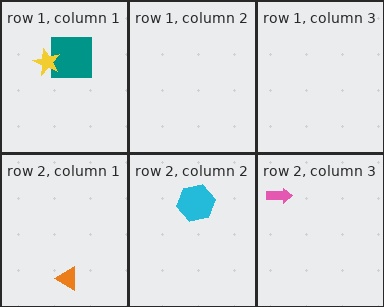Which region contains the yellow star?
The row 1, column 1 region.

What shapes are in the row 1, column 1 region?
The teal square, the yellow star.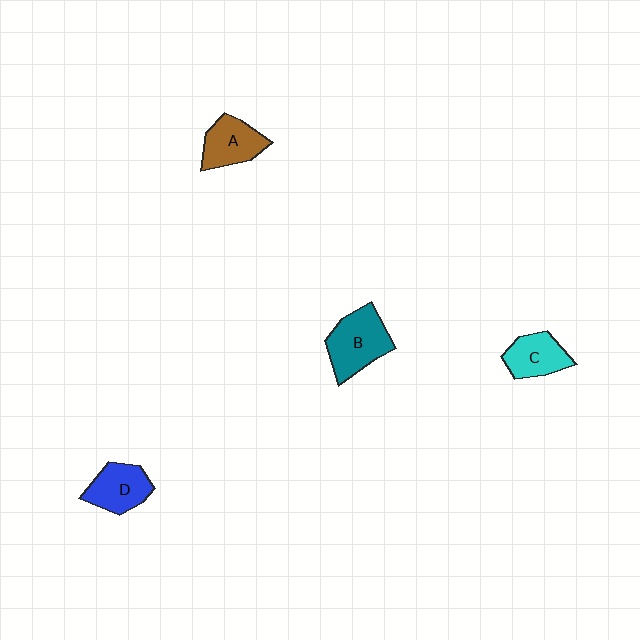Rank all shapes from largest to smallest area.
From largest to smallest: B (teal), A (brown), D (blue), C (cyan).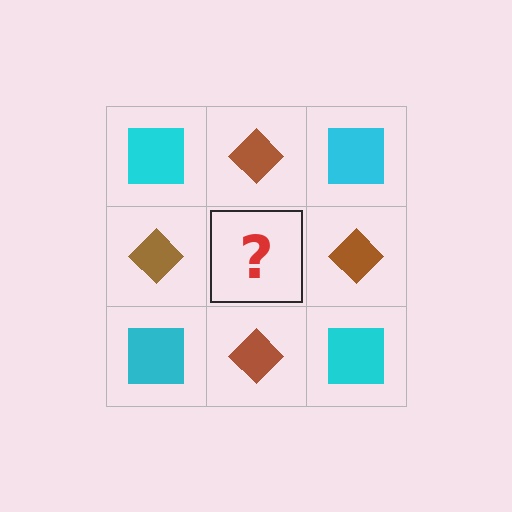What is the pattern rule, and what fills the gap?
The rule is that it alternates cyan square and brown diamond in a checkerboard pattern. The gap should be filled with a cyan square.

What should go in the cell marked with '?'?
The missing cell should contain a cyan square.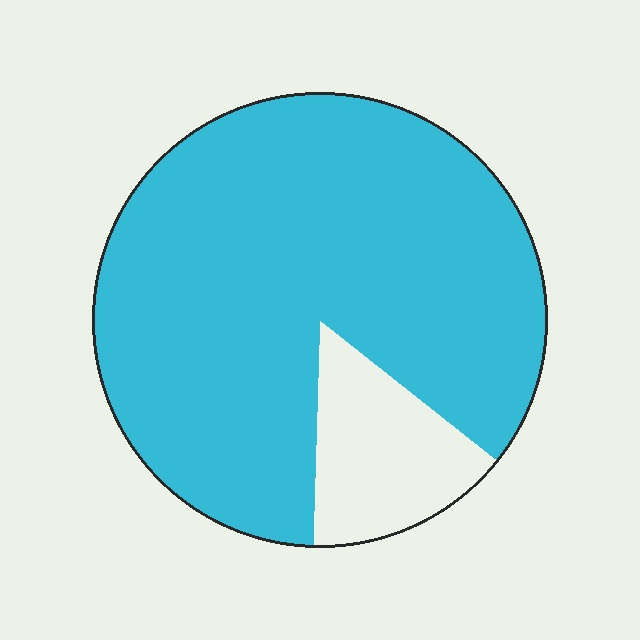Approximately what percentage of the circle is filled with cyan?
Approximately 85%.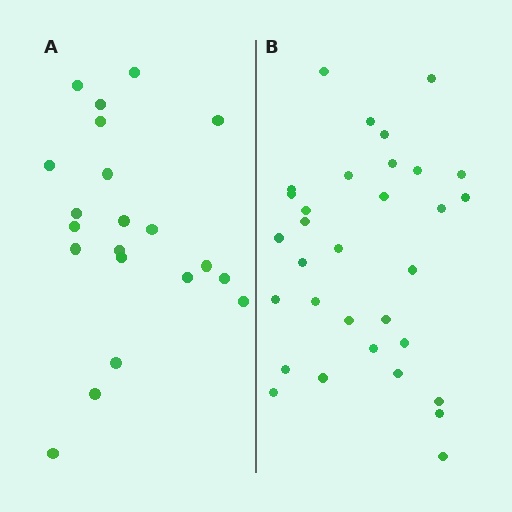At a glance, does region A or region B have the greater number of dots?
Region B (the right region) has more dots.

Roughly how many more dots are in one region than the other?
Region B has roughly 12 or so more dots than region A.